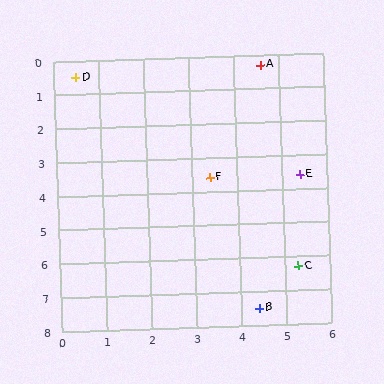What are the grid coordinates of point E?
Point E is at approximately (5.4, 3.6).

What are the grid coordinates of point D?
Point D is at approximately (0.5, 0.5).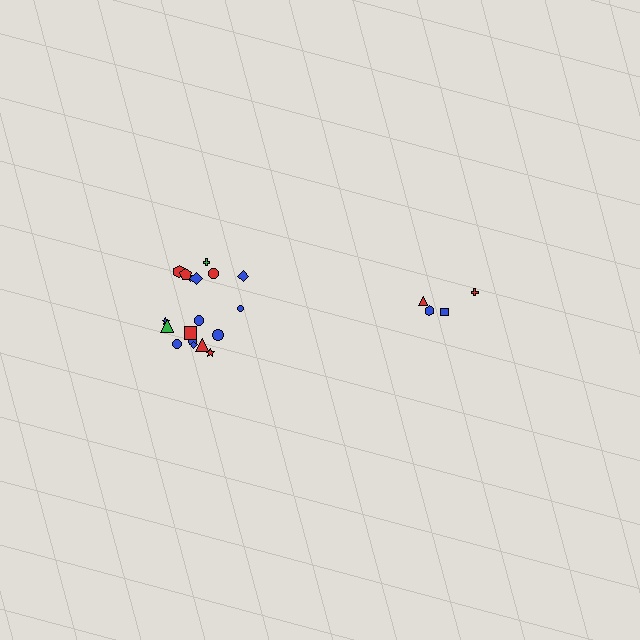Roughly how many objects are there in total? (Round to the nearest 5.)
Roughly 20 objects in total.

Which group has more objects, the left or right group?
The left group.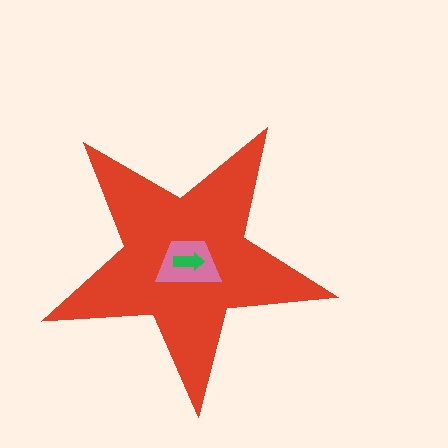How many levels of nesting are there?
3.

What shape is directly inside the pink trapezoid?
The green arrow.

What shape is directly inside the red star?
The pink trapezoid.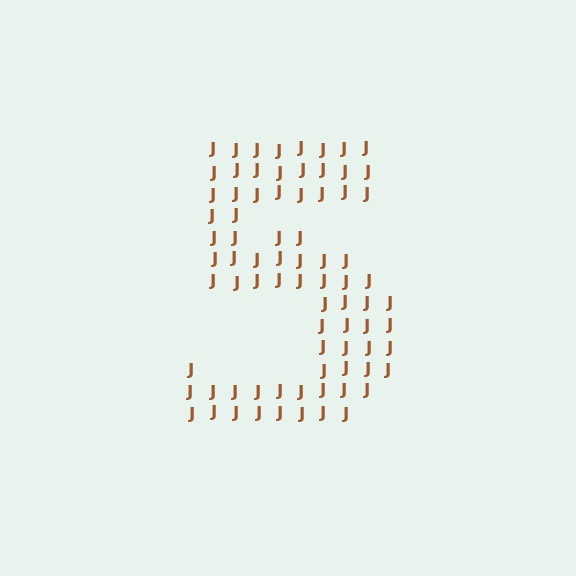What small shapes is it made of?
It is made of small letter J's.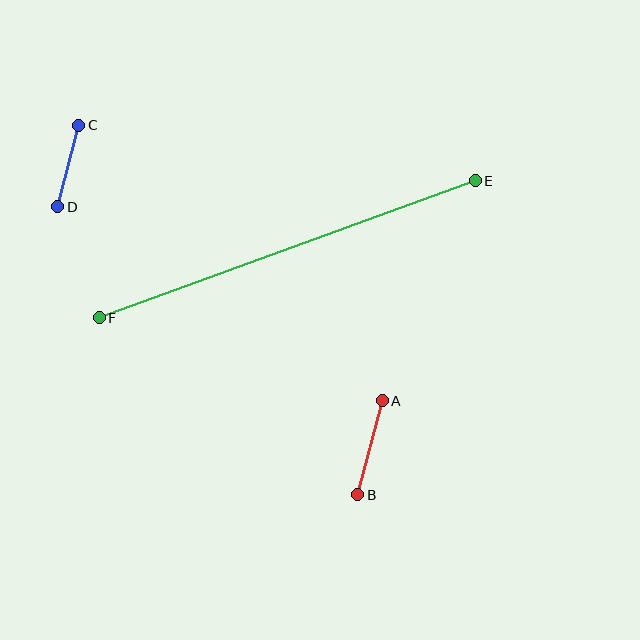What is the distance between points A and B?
The distance is approximately 97 pixels.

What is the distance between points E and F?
The distance is approximately 400 pixels.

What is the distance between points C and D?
The distance is approximately 84 pixels.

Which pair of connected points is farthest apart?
Points E and F are farthest apart.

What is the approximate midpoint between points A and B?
The midpoint is at approximately (370, 448) pixels.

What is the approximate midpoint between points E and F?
The midpoint is at approximately (287, 249) pixels.